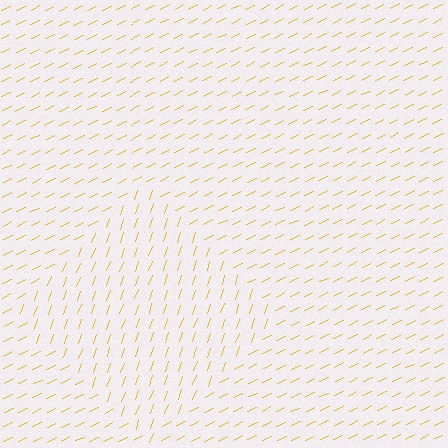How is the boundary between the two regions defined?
The boundary is defined purely by a change in line orientation (approximately 45 degrees difference). All lines are the same color and thickness.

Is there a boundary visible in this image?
Yes, there is a texture boundary formed by a change in line orientation.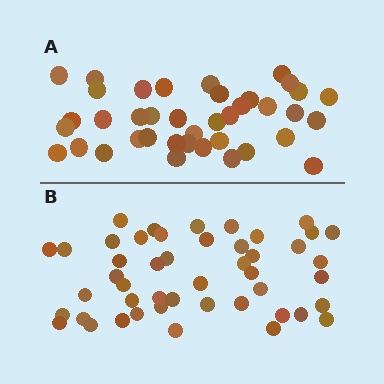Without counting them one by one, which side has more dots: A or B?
Region B (the bottom region) has more dots.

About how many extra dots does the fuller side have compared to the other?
Region B has roughly 8 or so more dots than region A.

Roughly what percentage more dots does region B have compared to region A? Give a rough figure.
About 20% more.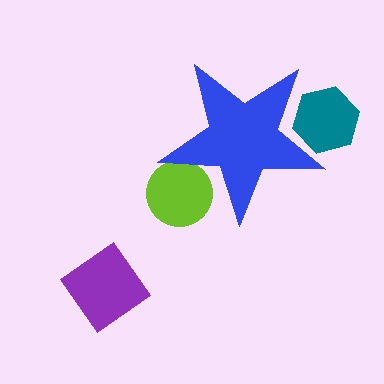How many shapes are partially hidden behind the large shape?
2 shapes are partially hidden.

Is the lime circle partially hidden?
Yes, the lime circle is partially hidden behind the blue star.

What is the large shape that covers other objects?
A blue star.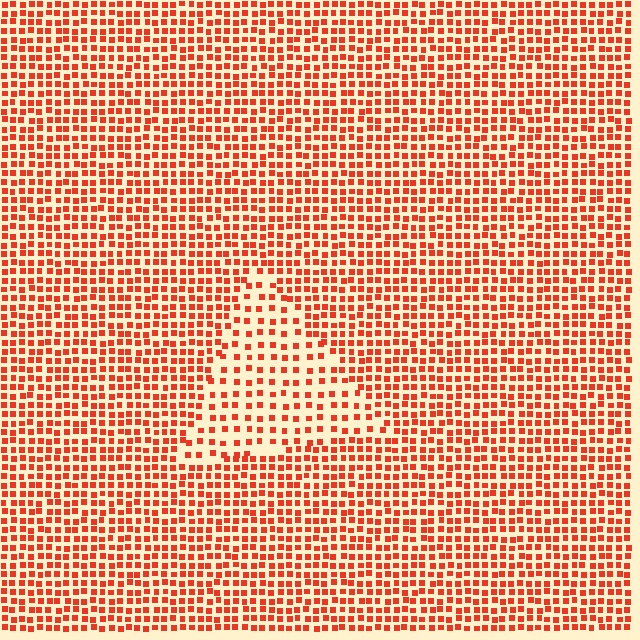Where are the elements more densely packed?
The elements are more densely packed outside the triangle boundary.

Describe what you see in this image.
The image contains small red elements arranged at two different densities. A triangle-shaped region is visible where the elements are less densely packed than the surrounding area.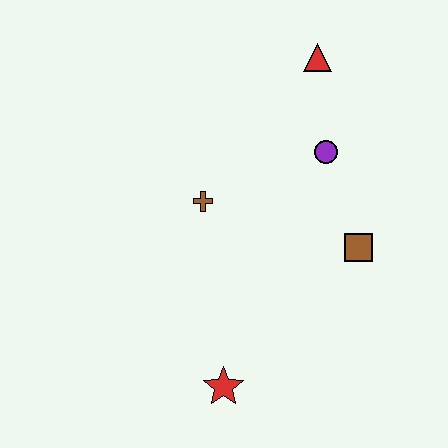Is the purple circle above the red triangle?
No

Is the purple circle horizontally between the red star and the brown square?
Yes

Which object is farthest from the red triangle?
The red star is farthest from the red triangle.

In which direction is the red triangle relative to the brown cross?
The red triangle is above the brown cross.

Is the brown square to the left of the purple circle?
No